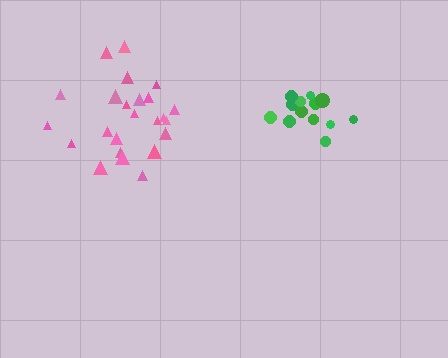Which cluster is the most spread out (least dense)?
Pink.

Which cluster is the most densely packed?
Green.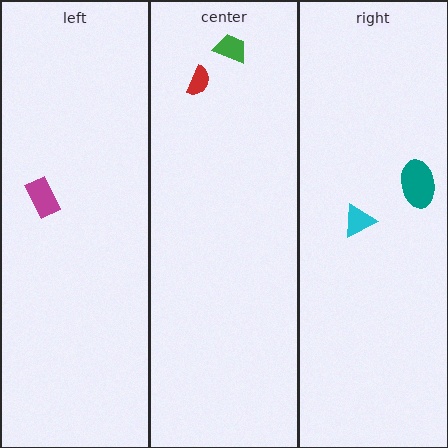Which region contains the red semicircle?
The center region.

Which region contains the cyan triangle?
The right region.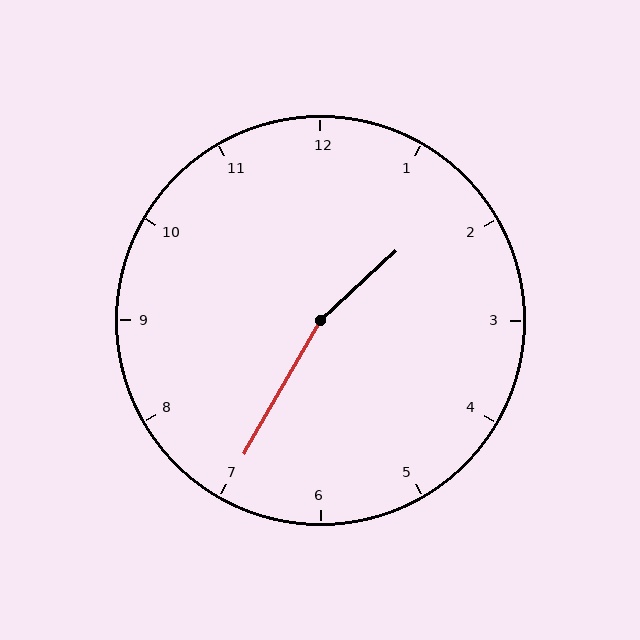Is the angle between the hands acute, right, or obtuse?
It is obtuse.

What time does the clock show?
1:35.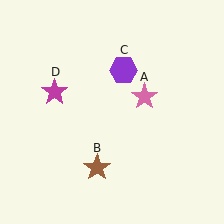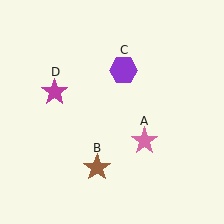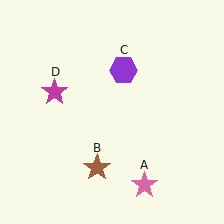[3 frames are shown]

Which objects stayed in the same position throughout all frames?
Brown star (object B) and purple hexagon (object C) and magenta star (object D) remained stationary.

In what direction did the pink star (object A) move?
The pink star (object A) moved down.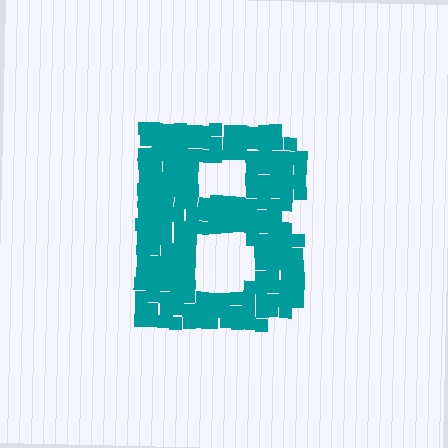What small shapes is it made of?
It is made of small squares.